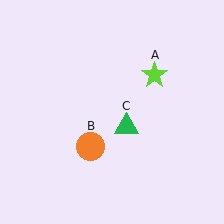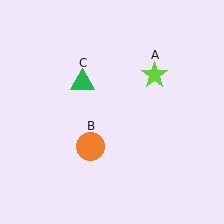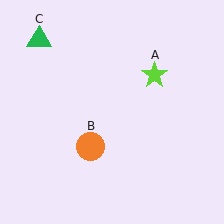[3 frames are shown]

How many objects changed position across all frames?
1 object changed position: green triangle (object C).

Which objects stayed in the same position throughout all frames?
Lime star (object A) and orange circle (object B) remained stationary.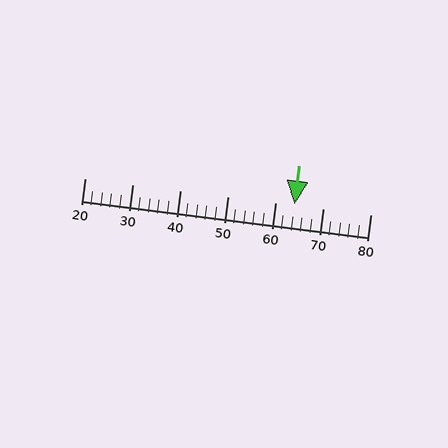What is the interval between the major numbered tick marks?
The major tick marks are spaced 10 units apart.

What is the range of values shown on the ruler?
The ruler shows values from 20 to 80.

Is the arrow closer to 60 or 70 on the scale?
The arrow is closer to 60.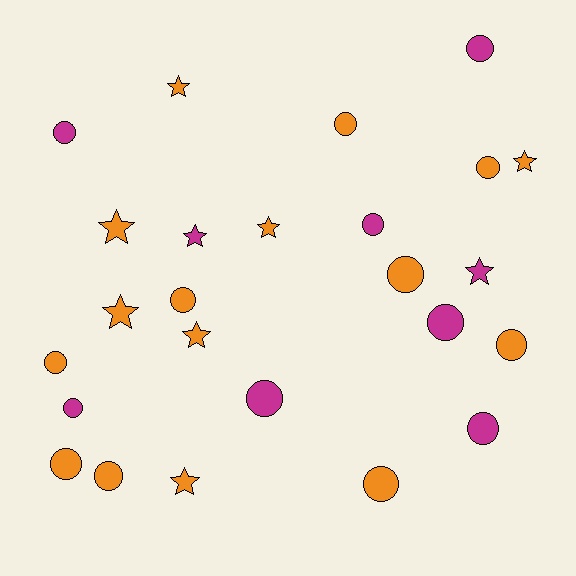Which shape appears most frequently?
Circle, with 16 objects.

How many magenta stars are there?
There are 2 magenta stars.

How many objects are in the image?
There are 25 objects.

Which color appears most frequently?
Orange, with 16 objects.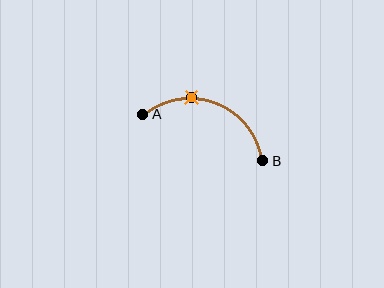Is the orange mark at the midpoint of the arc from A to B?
No. The orange mark lies on the arc but is closer to endpoint A. The arc midpoint would be at the point on the curve equidistant along the arc from both A and B.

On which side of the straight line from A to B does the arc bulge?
The arc bulges above the straight line connecting A and B.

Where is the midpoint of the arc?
The arc midpoint is the point on the curve farthest from the straight line joining A and B. It sits above that line.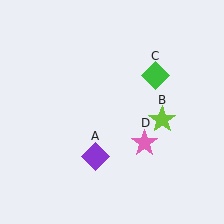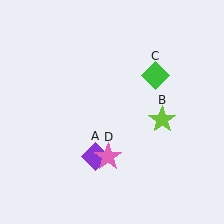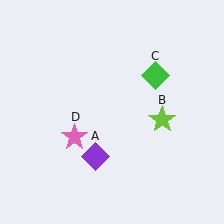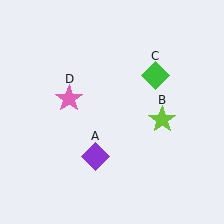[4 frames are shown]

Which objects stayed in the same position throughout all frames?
Purple diamond (object A) and lime star (object B) and green diamond (object C) remained stationary.